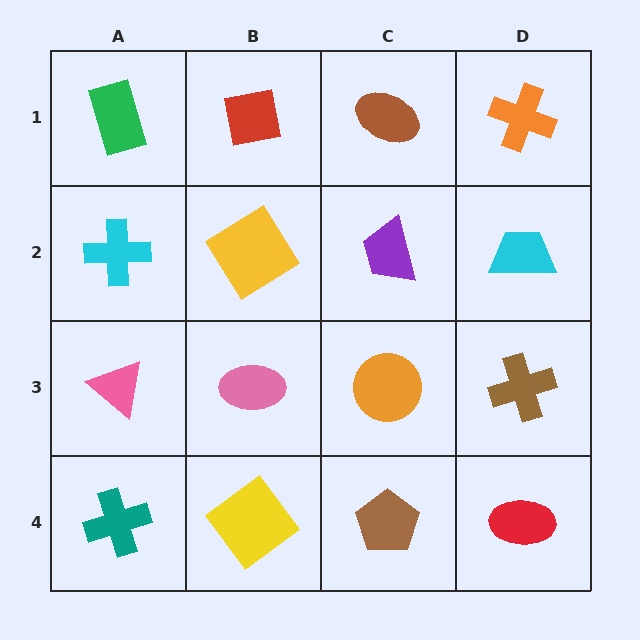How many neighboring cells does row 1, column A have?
2.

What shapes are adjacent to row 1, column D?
A cyan trapezoid (row 2, column D), a brown ellipse (row 1, column C).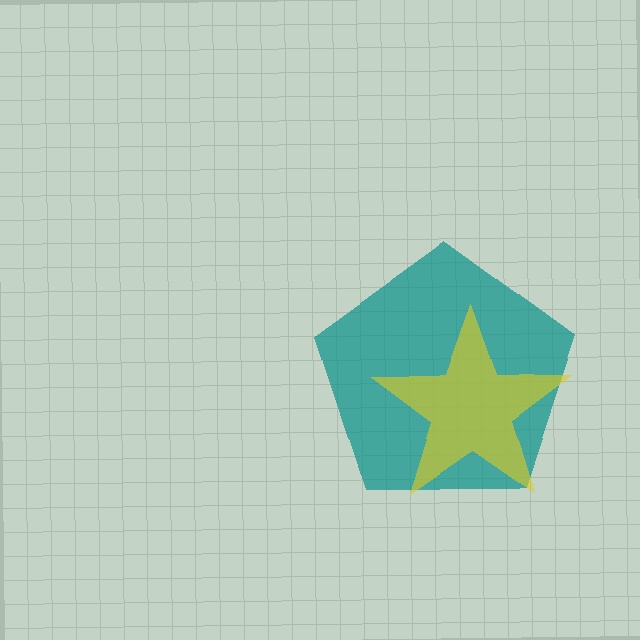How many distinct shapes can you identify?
There are 2 distinct shapes: a teal pentagon, a yellow star.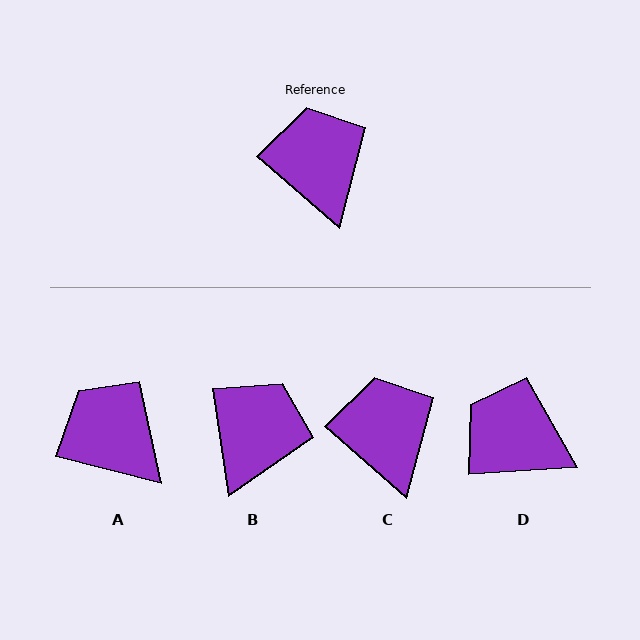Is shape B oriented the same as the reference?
No, it is off by about 41 degrees.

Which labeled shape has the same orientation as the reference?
C.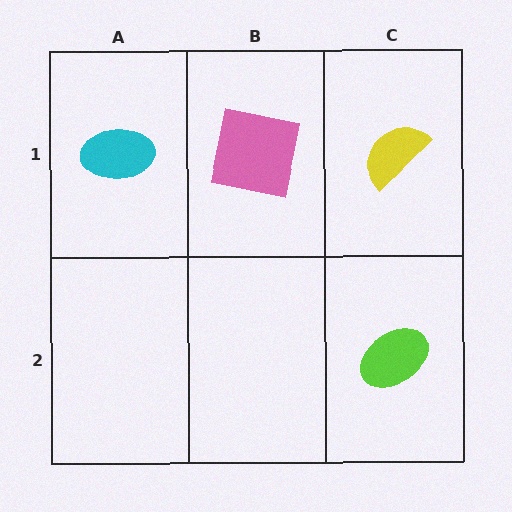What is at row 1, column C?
A yellow semicircle.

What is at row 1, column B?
A pink square.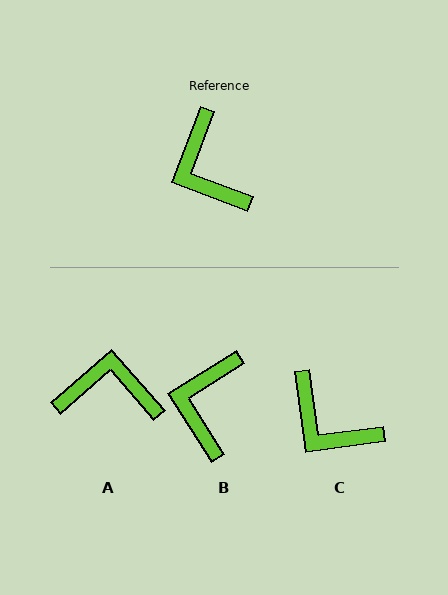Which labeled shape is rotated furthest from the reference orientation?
A, about 118 degrees away.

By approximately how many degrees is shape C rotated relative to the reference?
Approximately 28 degrees counter-clockwise.